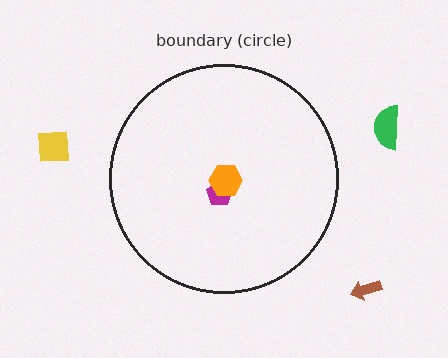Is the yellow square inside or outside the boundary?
Outside.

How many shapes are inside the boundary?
2 inside, 3 outside.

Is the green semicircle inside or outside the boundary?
Outside.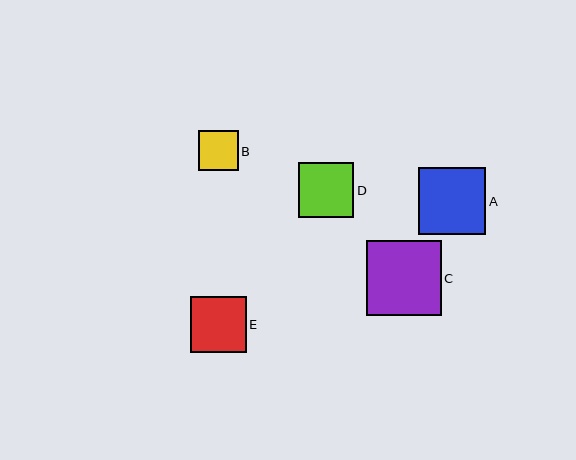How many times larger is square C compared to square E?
Square C is approximately 1.3 times the size of square E.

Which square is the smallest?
Square B is the smallest with a size of approximately 40 pixels.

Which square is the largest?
Square C is the largest with a size of approximately 75 pixels.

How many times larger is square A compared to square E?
Square A is approximately 1.2 times the size of square E.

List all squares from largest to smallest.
From largest to smallest: C, A, E, D, B.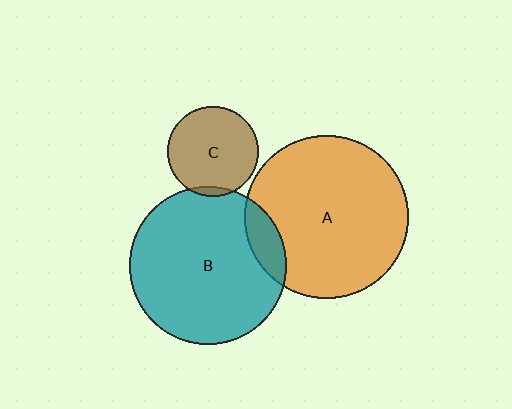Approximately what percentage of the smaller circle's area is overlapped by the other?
Approximately 5%.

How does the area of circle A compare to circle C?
Approximately 3.2 times.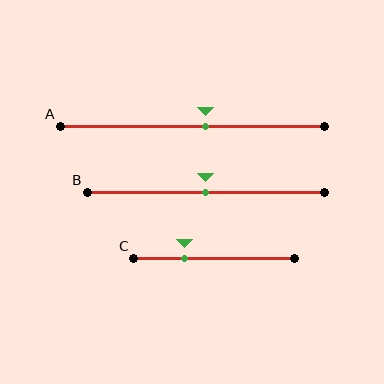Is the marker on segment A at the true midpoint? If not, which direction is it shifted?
No, the marker on segment A is shifted to the right by about 5% of the segment length.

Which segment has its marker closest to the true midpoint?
Segment B has its marker closest to the true midpoint.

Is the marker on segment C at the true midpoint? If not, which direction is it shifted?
No, the marker on segment C is shifted to the left by about 18% of the segment length.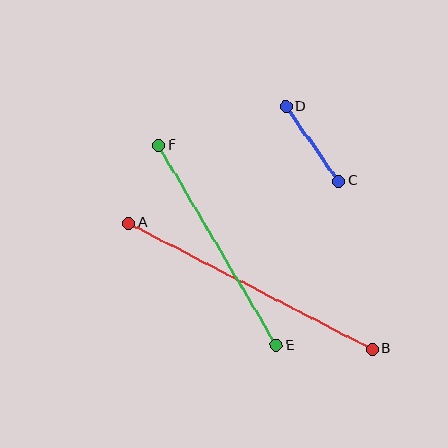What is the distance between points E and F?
The distance is approximately 232 pixels.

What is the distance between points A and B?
The distance is approximately 274 pixels.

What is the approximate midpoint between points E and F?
The midpoint is at approximately (217, 245) pixels.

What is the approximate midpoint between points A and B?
The midpoint is at approximately (250, 286) pixels.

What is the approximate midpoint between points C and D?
The midpoint is at approximately (312, 144) pixels.